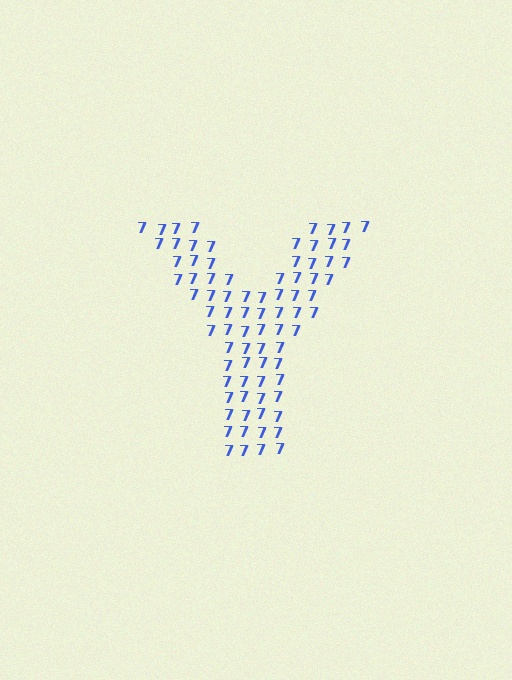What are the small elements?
The small elements are digit 7's.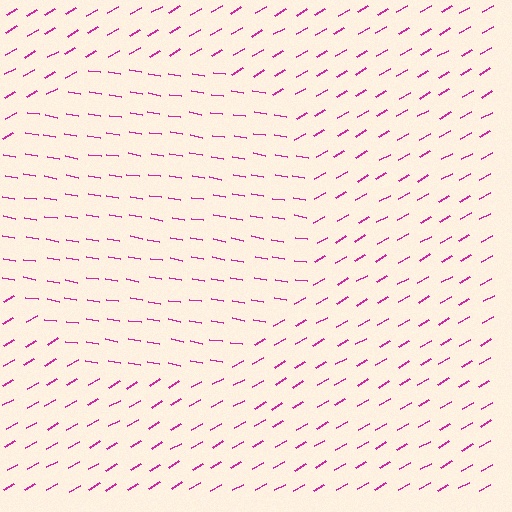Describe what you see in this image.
The image is filled with small magenta line segments. A circle region in the image has lines oriented differently from the surrounding lines, creating a visible texture boundary.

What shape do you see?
I see a circle.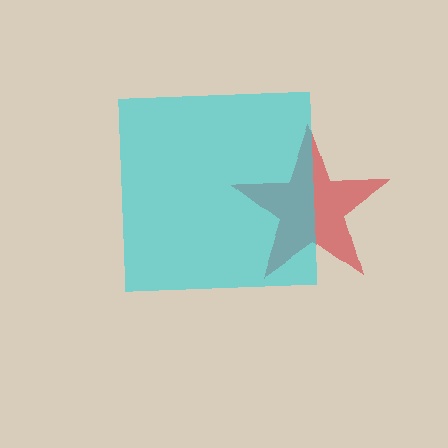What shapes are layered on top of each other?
The layered shapes are: a red star, a cyan square.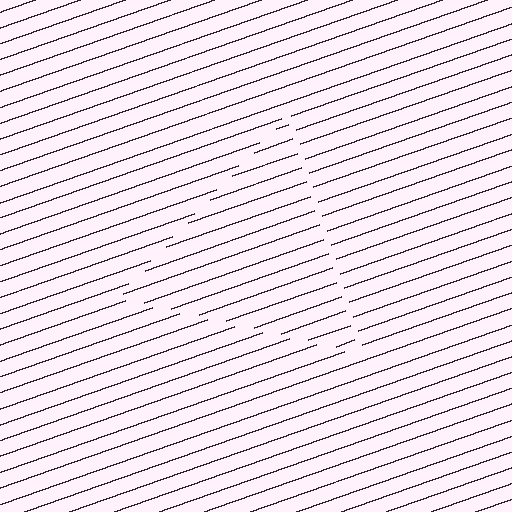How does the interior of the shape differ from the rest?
The interior of the shape contains the same grating, shifted by half a period — the contour is defined by the phase discontinuity where line-ends from the inner and outer gratings abut.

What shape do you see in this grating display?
An illusory triangle. The interior of the shape contains the same grating, shifted by half a period — the contour is defined by the phase discontinuity where line-ends from the inner and outer gratings abut.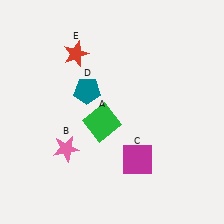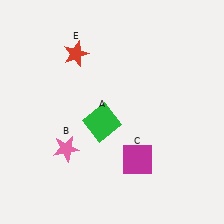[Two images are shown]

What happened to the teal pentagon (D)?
The teal pentagon (D) was removed in Image 2. It was in the top-left area of Image 1.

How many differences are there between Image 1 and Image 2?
There is 1 difference between the two images.